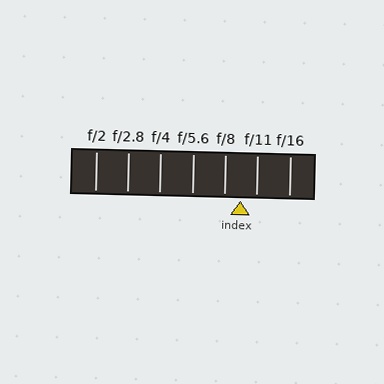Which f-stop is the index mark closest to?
The index mark is closest to f/8.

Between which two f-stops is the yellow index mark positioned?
The index mark is between f/8 and f/11.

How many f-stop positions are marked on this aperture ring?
There are 7 f-stop positions marked.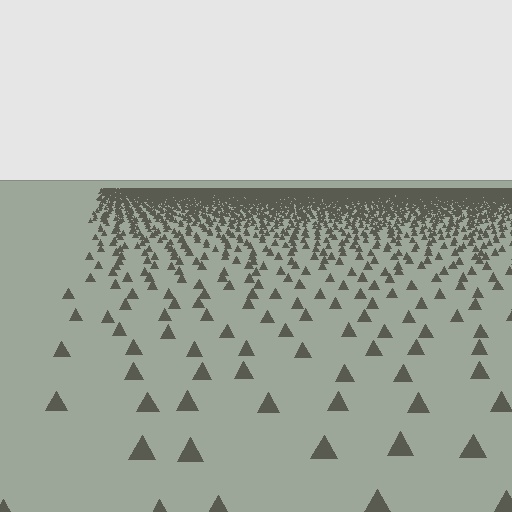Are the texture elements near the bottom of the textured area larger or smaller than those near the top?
Larger. Near the bottom, elements are closer to the viewer and appear at a bigger on-screen size.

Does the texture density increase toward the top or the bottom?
Density increases toward the top.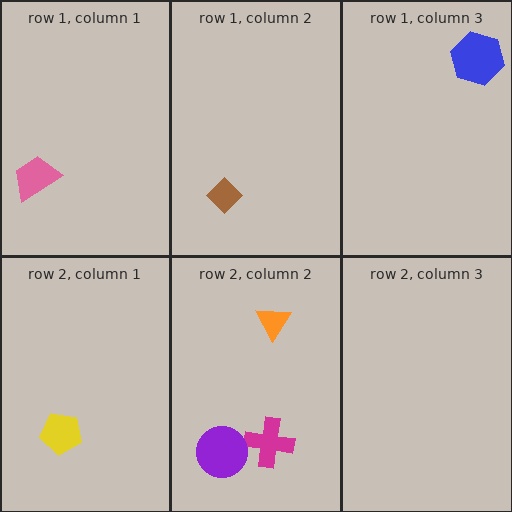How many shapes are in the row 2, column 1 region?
1.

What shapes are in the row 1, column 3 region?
The blue hexagon.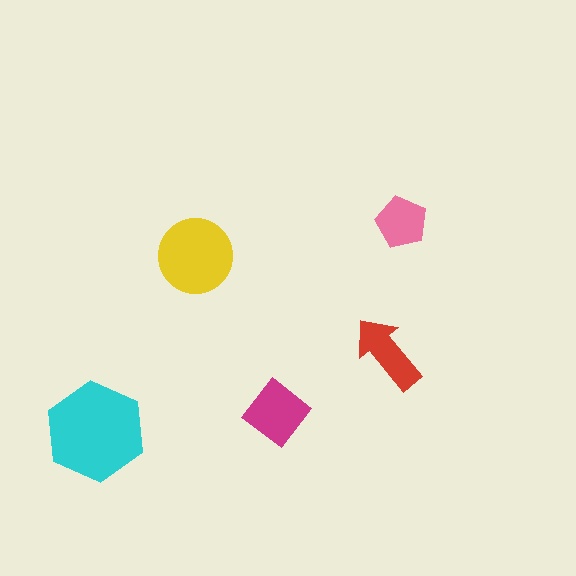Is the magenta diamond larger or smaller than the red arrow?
Larger.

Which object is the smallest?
The pink pentagon.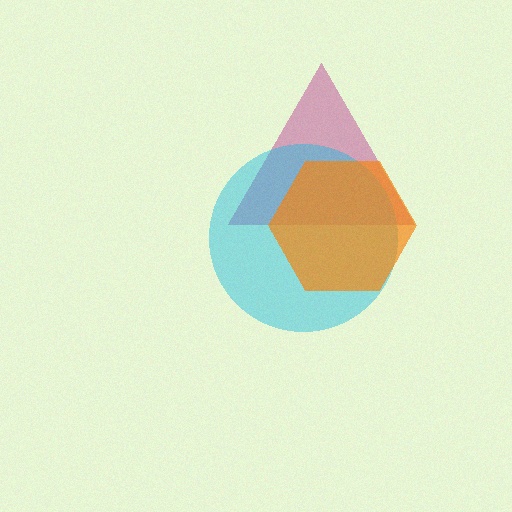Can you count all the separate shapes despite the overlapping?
Yes, there are 3 separate shapes.